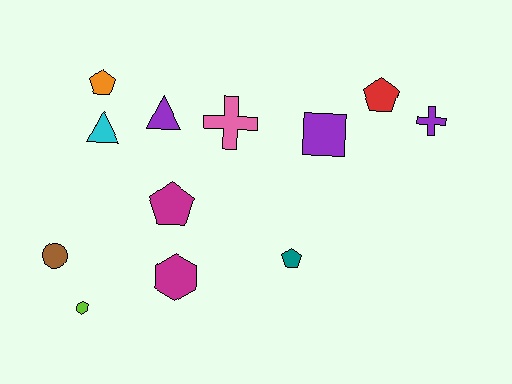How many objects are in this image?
There are 12 objects.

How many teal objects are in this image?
There is 1 teal object.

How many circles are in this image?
There is 1 circle.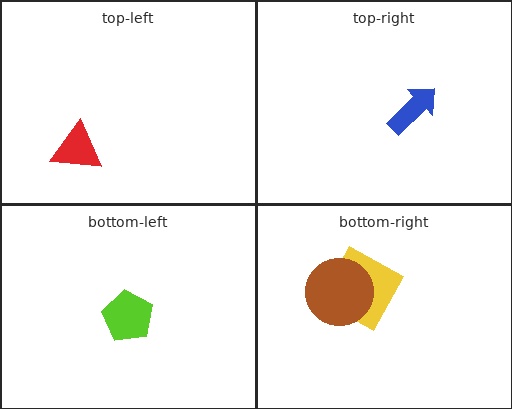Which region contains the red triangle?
The top-left region.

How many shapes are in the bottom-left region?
1.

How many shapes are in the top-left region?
1.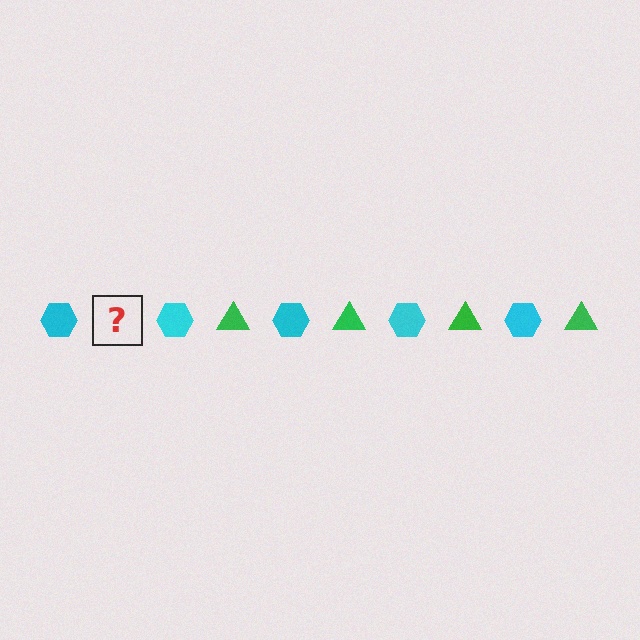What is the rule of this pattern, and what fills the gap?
The rule is that the pattern alternates between cyan hexagon and green triangle. The gap should be filled with a green triangle.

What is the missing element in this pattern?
The missing element is a green triangle.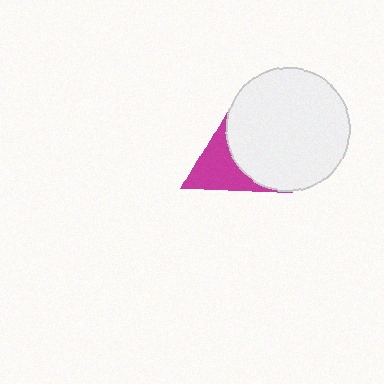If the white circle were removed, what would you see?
You would see the complete magenta triangle.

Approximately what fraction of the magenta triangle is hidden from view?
Roughly 54% of the magenta triangle is hidden behind the white circle.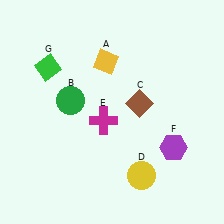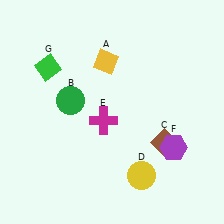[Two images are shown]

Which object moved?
The brown diamond (C) moved down.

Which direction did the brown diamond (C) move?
The brown diamond (C) moved down.